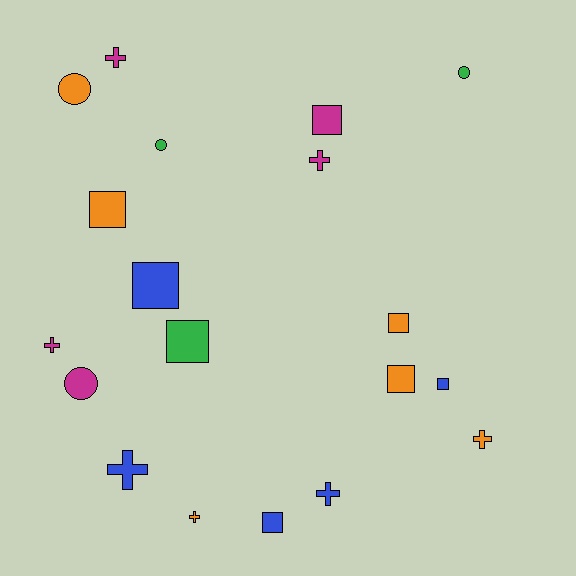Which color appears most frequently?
Orange, with 6 objects.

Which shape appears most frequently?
Square, with 8 objects.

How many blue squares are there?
There are 3 blue squares.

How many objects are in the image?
There are 19 objects.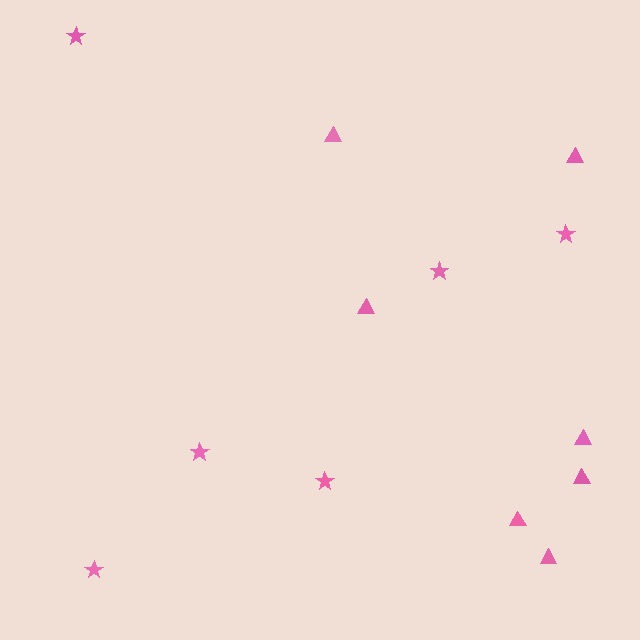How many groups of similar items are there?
There are 2 groups: one group of stars (6) and one group of triangles (7).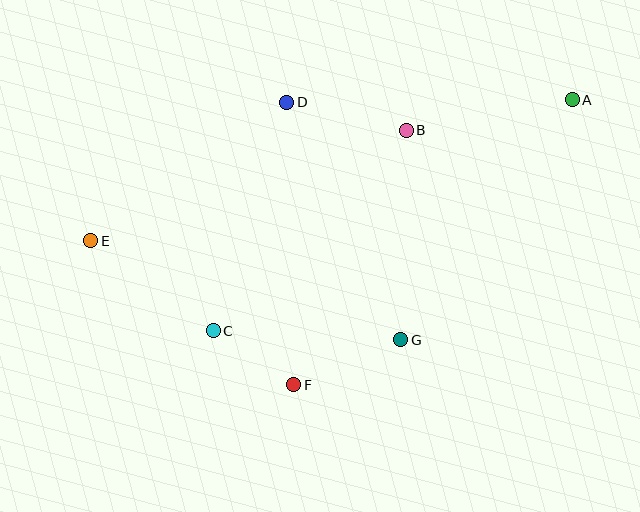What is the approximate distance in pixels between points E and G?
The distance between E and G is approximately 325 pixels.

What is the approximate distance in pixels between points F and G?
The distance between F and G is approximately 116 pixels.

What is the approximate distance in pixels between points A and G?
The distance between A and G is approximately 295 pixels.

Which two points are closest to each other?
Points C and F are closest to each other.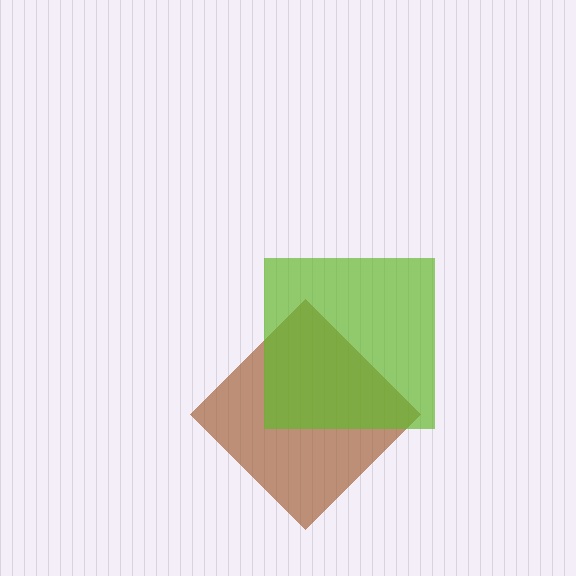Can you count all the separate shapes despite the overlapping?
Yes, there are 2 separate shapes.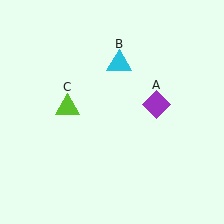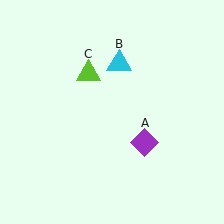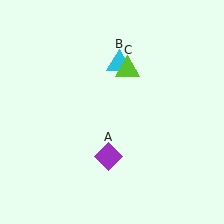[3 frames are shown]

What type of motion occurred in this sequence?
The purple diamond (object A), lime triangle (object C) rotated clockwise around the center of the scene.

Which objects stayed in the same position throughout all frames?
Cyan triangle (object B) remained stationary.